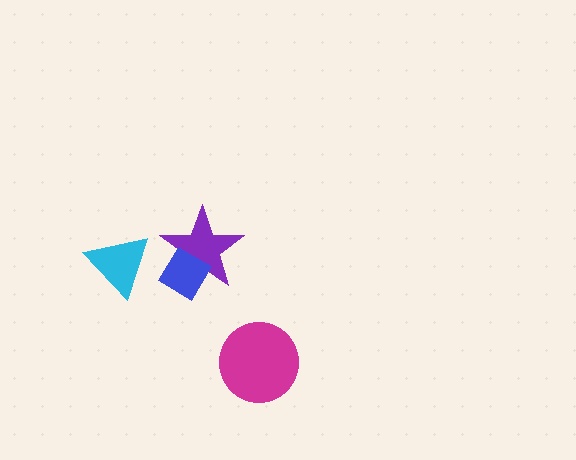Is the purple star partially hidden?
Yes, it is partially covered by another shape.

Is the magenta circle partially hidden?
No, no other shape covers it.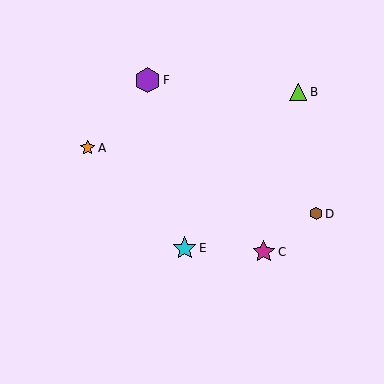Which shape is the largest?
The purple hexagon (labeled F) is the largest.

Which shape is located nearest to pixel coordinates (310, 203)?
The brown hexagon (labeled D) at (316, 214) is nearest to that location.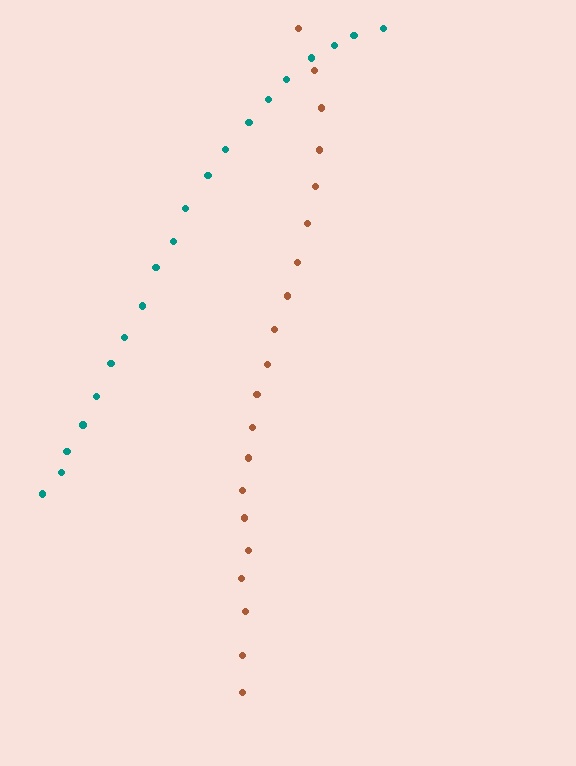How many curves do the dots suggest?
There are 2 distinct paths.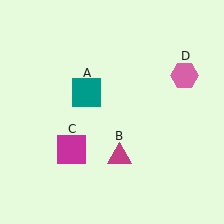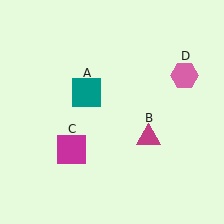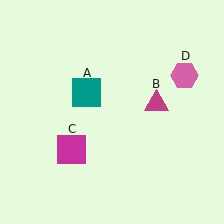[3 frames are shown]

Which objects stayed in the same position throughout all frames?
Teal square (object A) and magenta square (object C) and pink hexagon (object D) remained stationary.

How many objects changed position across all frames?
1 object changed position: magenta triangle (object B).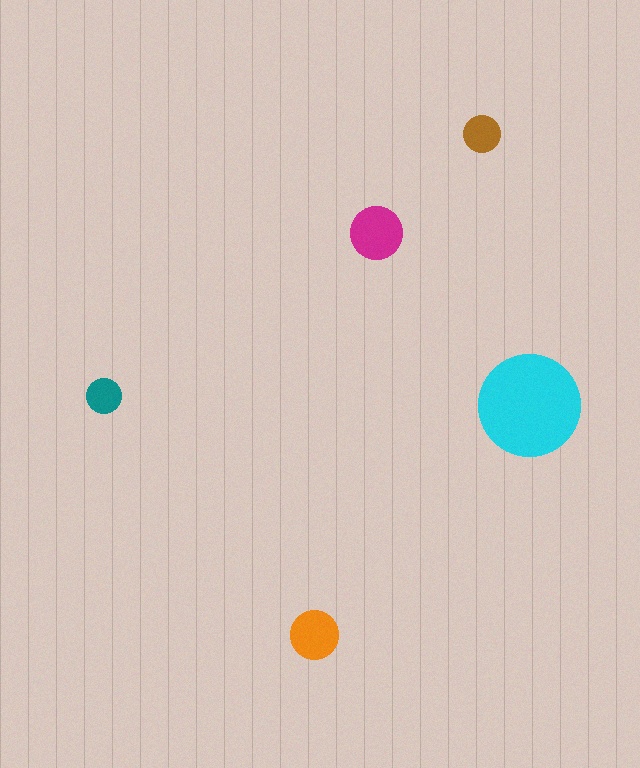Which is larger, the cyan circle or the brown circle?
The cyan one.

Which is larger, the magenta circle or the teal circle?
The magenta one.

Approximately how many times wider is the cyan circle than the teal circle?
About 3 times wider.